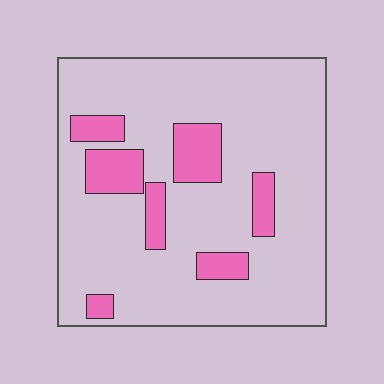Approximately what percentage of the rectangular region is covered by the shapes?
Approximately 15%.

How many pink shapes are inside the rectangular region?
7.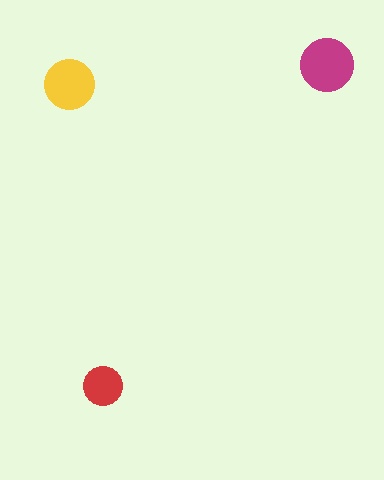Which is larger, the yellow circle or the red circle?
The yellow one.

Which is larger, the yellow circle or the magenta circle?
The magenta one.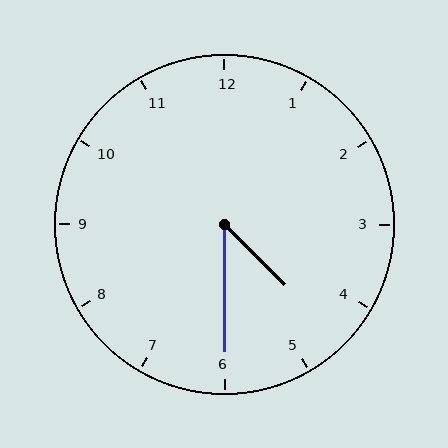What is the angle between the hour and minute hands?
Approximately 45 degrees.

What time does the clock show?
4:30.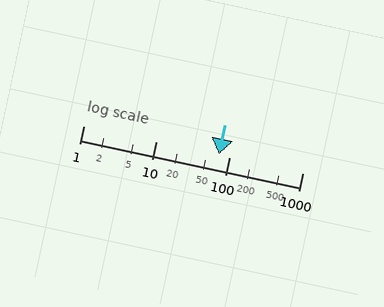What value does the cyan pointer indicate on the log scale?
The pointer indicates approximately 72.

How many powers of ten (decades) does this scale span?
The scale spans 3 decades, from 1 to 1000.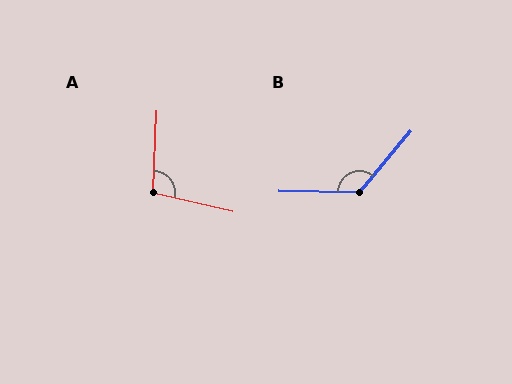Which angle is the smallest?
A, at approximately 101 degrees.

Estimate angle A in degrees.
Approximately 101 degrees.